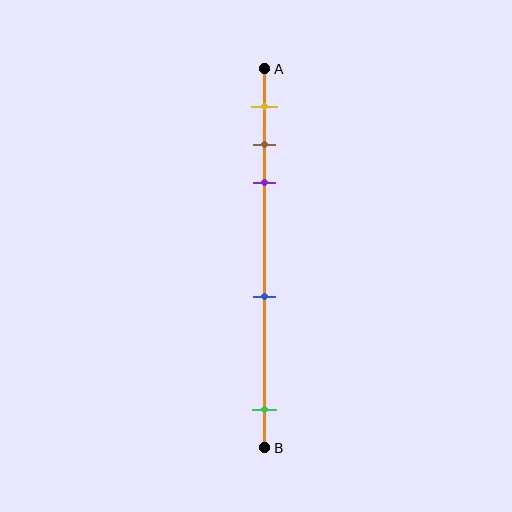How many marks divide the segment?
There are 5 marks dividing the segment.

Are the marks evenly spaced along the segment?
No, the marks are not evenly spaced.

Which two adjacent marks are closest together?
The brown and purple marks are the closest adjacent pair.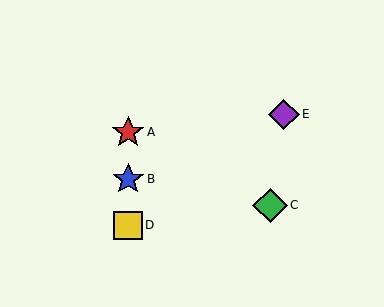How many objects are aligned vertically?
3 objects (A, B, D) are aligned vertically.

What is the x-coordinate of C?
Object C is at x≈270.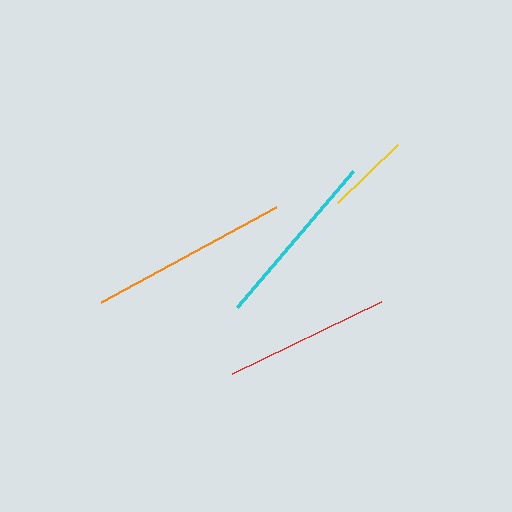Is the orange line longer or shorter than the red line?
The orange line is longer than the red line.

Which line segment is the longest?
The orange line is the longest at approximately 199 pixels.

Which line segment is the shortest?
The yellow line is the shortest at approximately 84 pixels.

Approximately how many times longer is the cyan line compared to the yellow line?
The cyan line is approximately 2.1 times the length of the yellow line.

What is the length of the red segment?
The red segment is approximately 166 pixels long.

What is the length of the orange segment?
The orange segment is approximately 199 pixels long.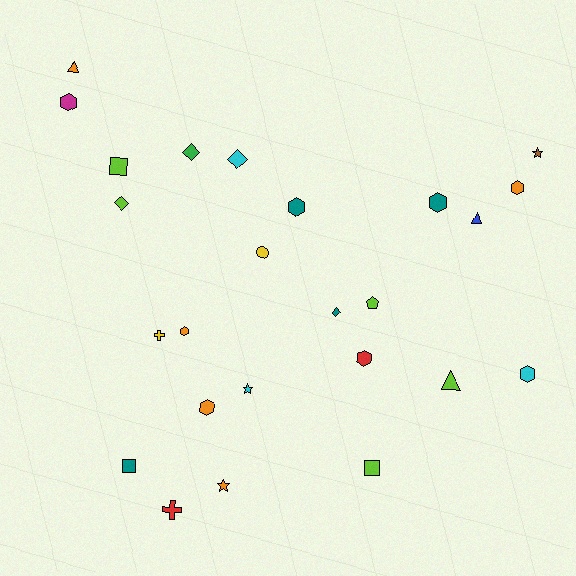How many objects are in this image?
There are 25 objects.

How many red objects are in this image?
There are 2 red objects.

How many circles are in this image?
There is 1 circle.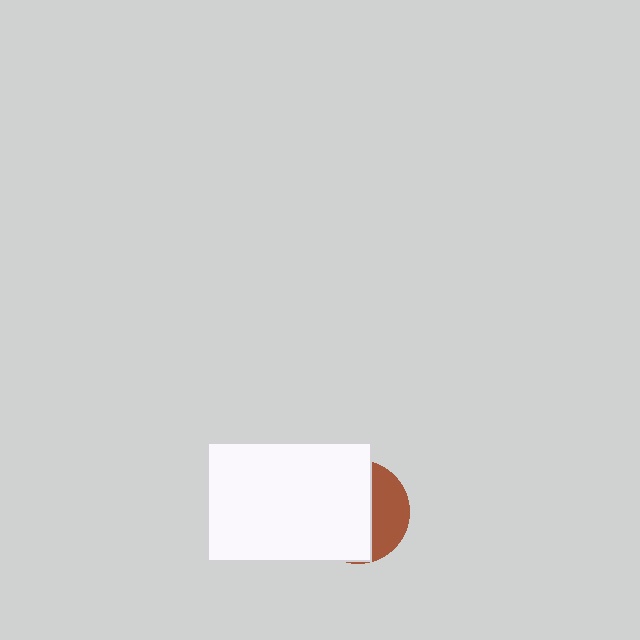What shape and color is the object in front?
The object in front is a white rectangle.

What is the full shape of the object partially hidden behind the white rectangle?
The partially hidden object is a brown circle.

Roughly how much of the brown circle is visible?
A small part of it is visible (roughly 34%).